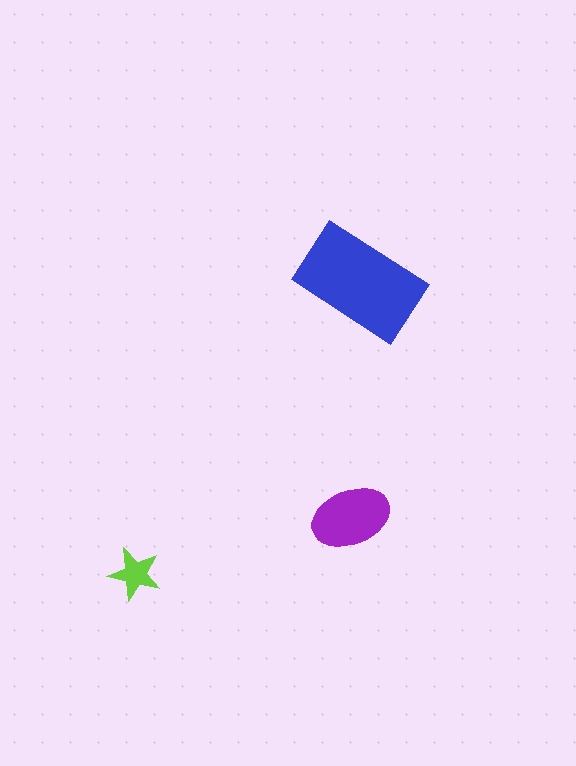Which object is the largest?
The blue rectangle.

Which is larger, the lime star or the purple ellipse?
The purple ellipse.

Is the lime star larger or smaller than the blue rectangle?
Smaller.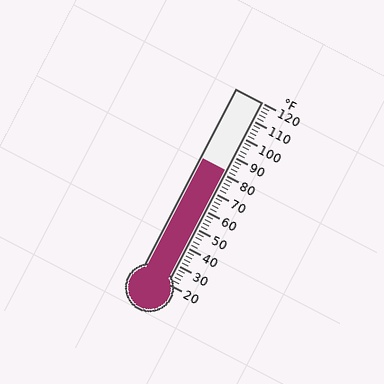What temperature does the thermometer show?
The thermometer shows approximately 82°F.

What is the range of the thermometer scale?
The thermometer scale ranges from 20°F to 120°F.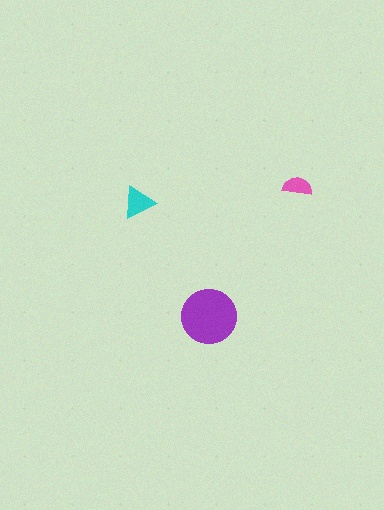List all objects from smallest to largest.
The pink semicircle, the cyan triangle, the purple circle.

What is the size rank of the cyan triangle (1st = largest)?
2nd.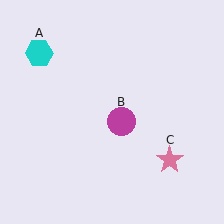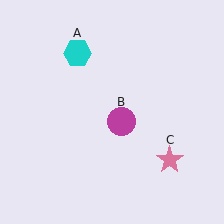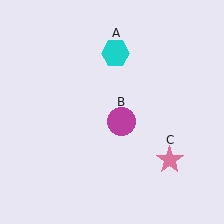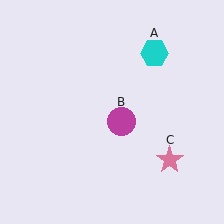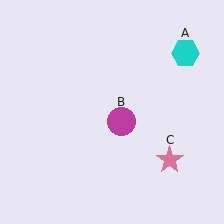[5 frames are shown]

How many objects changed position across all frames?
1 object changed position: cyan hexagon (object A).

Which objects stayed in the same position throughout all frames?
Magenta circle (object B) and pink star (object C) remained stationary.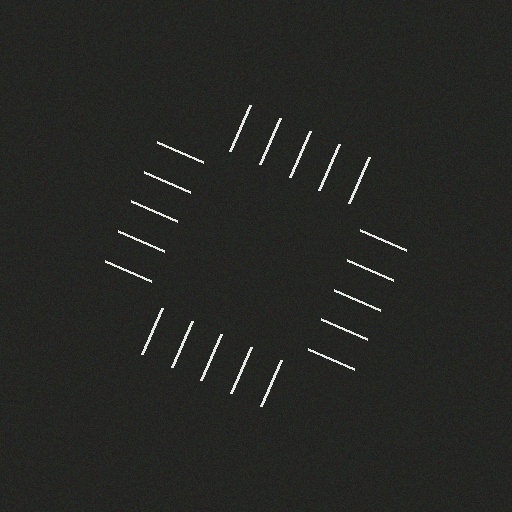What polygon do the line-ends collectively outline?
An illusory square — the line segments terminate on its edges but no continuous stroke is drawn.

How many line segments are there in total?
20 — 5 along each of the 4 edges.